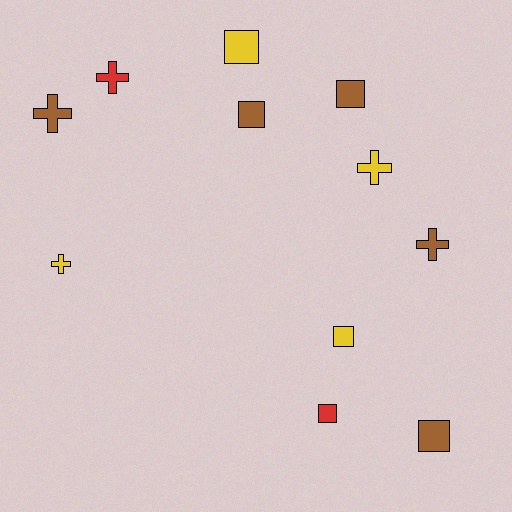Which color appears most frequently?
Brown, with 5 objects.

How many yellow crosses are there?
There are 2 yellow crosses.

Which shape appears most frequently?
Square, with 6 objects.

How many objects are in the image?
There are 11 objects.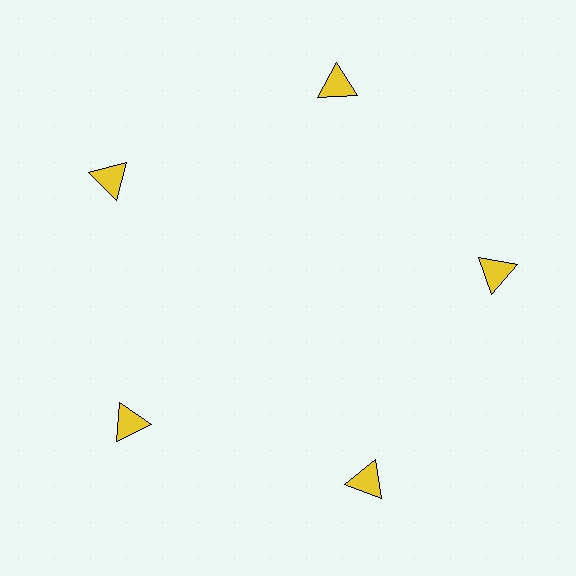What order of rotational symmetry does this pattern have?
This pattern has 5-fold rotational symmetry.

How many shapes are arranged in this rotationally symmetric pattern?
There are 5 shapes, arranged in 5 groups of 1.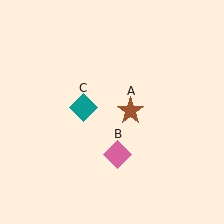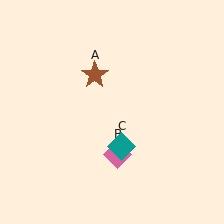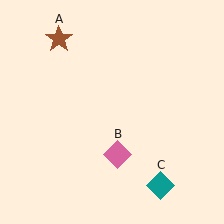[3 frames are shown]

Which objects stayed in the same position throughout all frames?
Pink diamond (object B) remained stationary.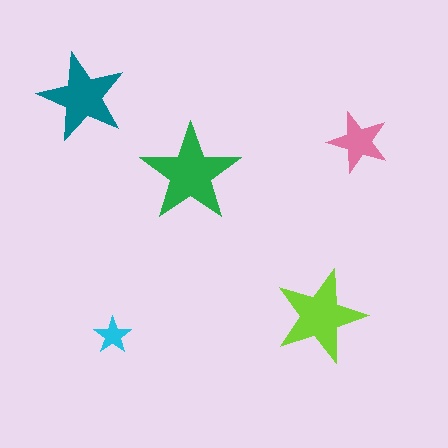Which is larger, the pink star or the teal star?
The teal one.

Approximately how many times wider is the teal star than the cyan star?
About 2.5 times wider.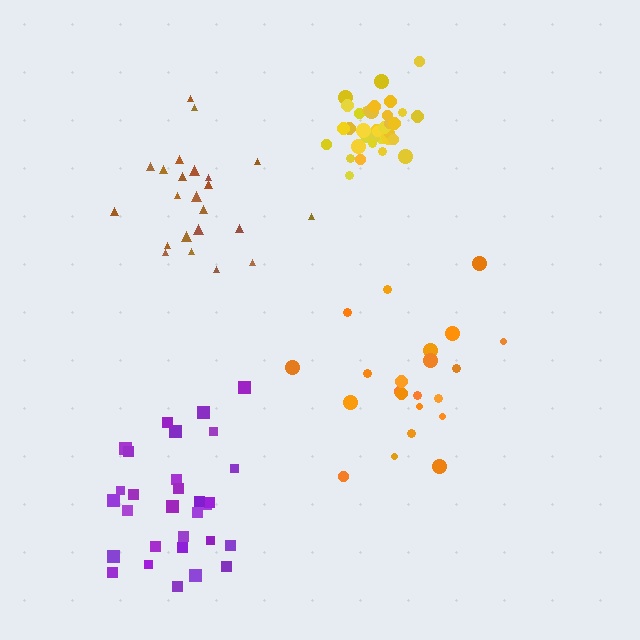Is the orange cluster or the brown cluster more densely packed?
Brown.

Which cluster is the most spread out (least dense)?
Orange.